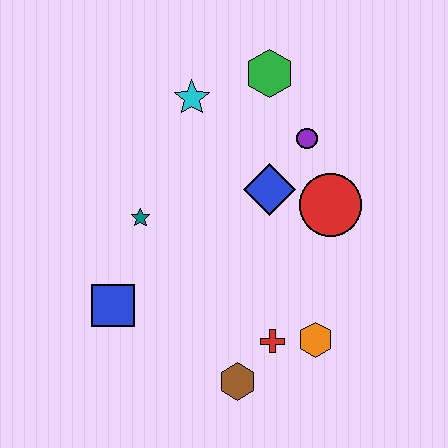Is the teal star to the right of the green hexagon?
No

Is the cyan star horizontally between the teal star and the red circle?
Yes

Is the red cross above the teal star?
No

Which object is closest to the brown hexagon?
The red cross is closest to the brown hexagon.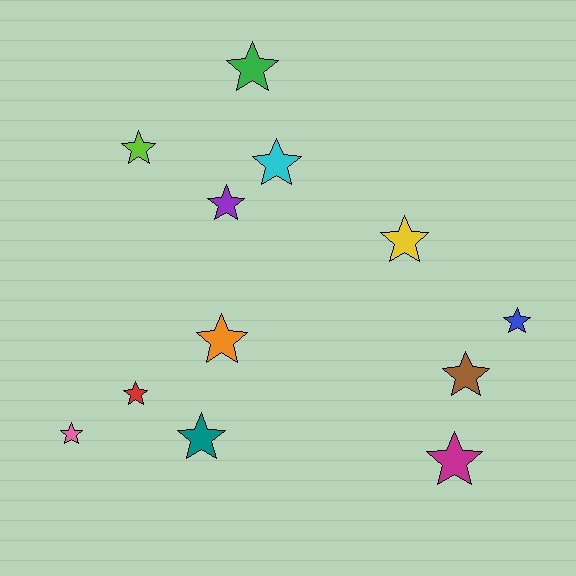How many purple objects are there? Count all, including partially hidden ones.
There is 1 purple object.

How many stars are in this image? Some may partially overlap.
There are 12 stars.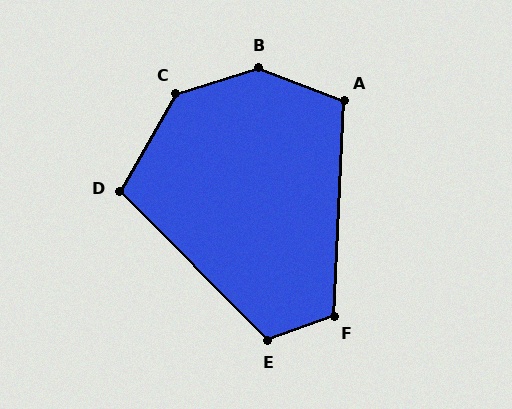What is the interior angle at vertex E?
Approximately 115 degrees (obtuse).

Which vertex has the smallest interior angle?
D, at approximately 106 degrees.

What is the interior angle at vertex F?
Approximately 113 degrees (obtuse).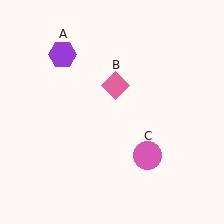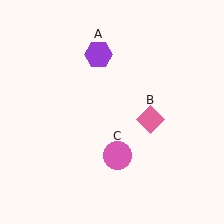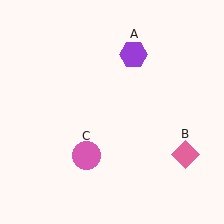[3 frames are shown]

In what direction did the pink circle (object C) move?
The pink circle (object C) moved left.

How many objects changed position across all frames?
3 objects changed position: purple hexagon (object A), pink diamond (object B), pink circle (object C).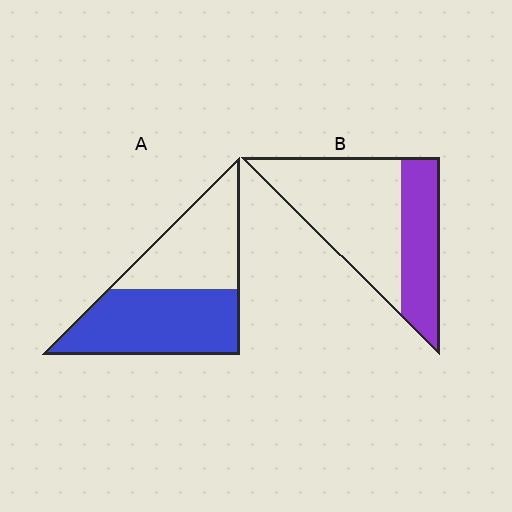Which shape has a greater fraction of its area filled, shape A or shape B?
Shape A.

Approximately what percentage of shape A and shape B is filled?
A is approximately 55% and B is approximately 35%.